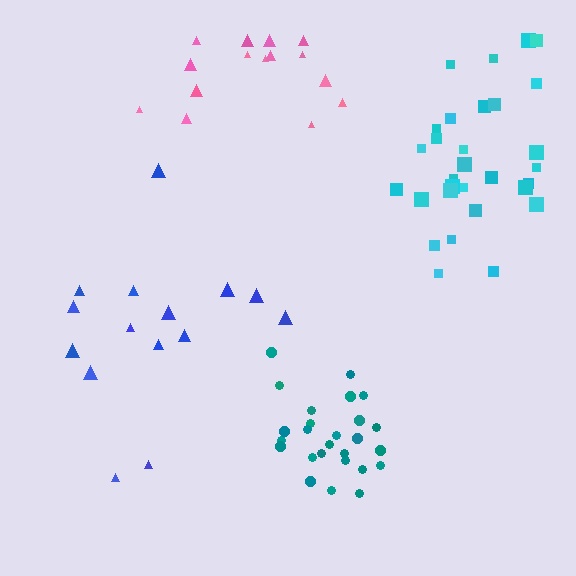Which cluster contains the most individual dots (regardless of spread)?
Cyan (30).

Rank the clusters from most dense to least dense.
teal, cyan, pink, blue.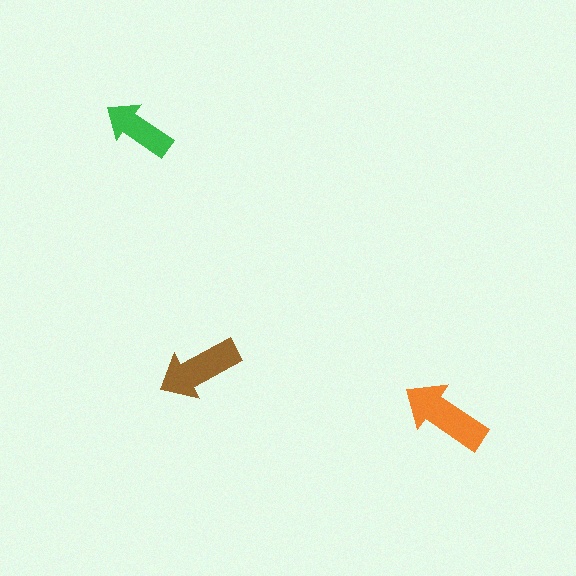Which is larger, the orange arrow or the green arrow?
The orange one.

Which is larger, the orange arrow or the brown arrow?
The orange one.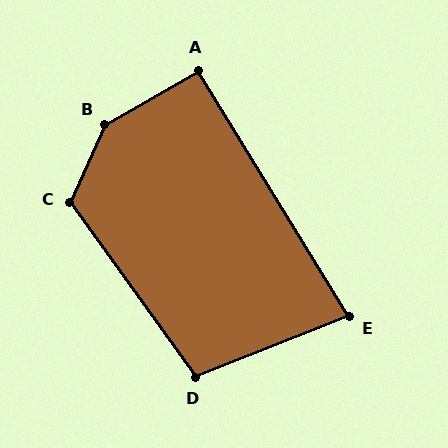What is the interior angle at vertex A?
Approximately 92 degrees (approximately right).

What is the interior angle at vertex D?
Approximately 104 degrees (obtuse).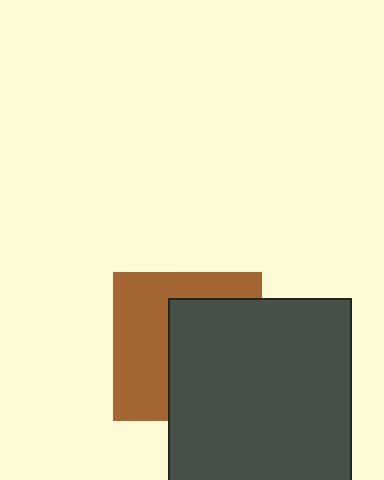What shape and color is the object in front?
The object in front is a dark gray rectangle.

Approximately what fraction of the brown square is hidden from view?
Roughly 53% of the brown square is hidden behind the dark gray rectangle.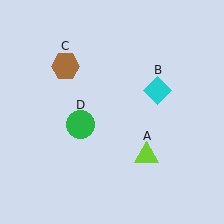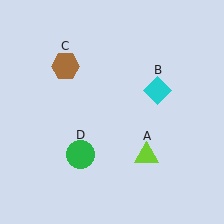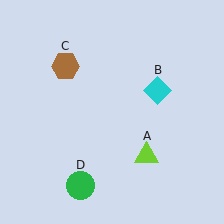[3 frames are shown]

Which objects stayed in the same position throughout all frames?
Lime triangle (object A) and cyan diamond (object B) and brown hexagon (object C) remained stationary.